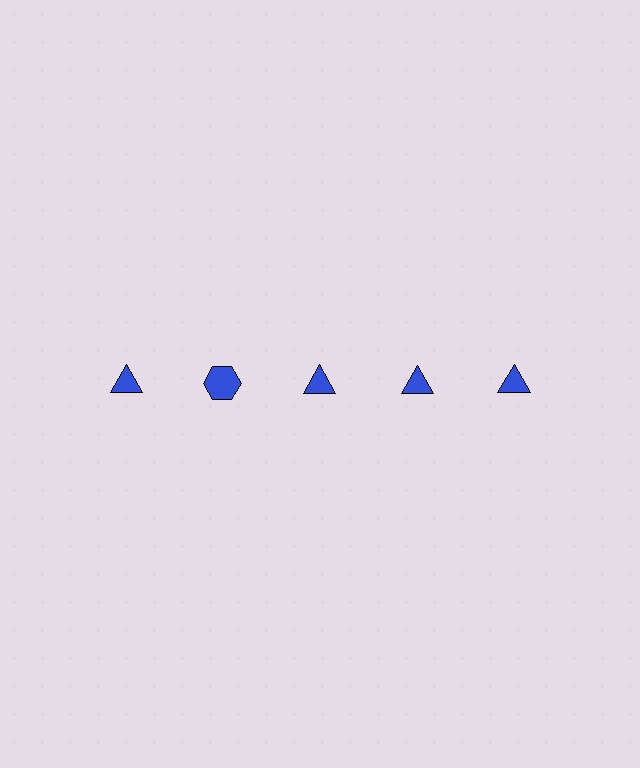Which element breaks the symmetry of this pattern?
The blue hexagon in the top row, second from left column breaks the symmetry. All other shapes are blue triangles.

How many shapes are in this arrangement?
There are 5 shapes arranged in a grid pattern.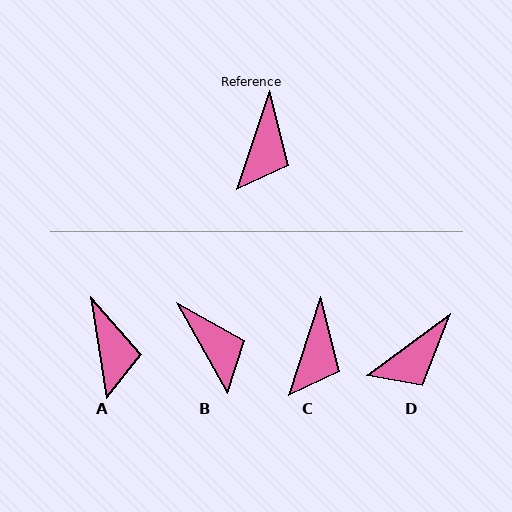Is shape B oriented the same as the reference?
No, it is off by about 47 degrees.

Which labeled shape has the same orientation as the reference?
C.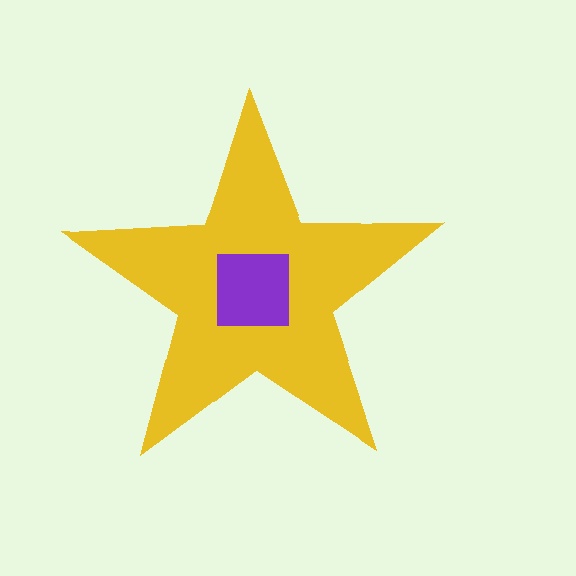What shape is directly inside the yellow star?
The purple square.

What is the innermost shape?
The purple square.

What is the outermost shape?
The yellow star.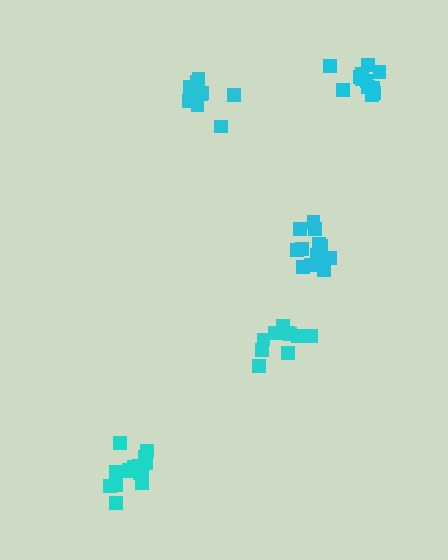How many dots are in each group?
Group 1: 12 dots, Group 2: 11 dots, Group 3: 10 dots, Group 4: 14 dots, Group 5: 15 dots (62 total).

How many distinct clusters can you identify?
There are 5 distinct clusters.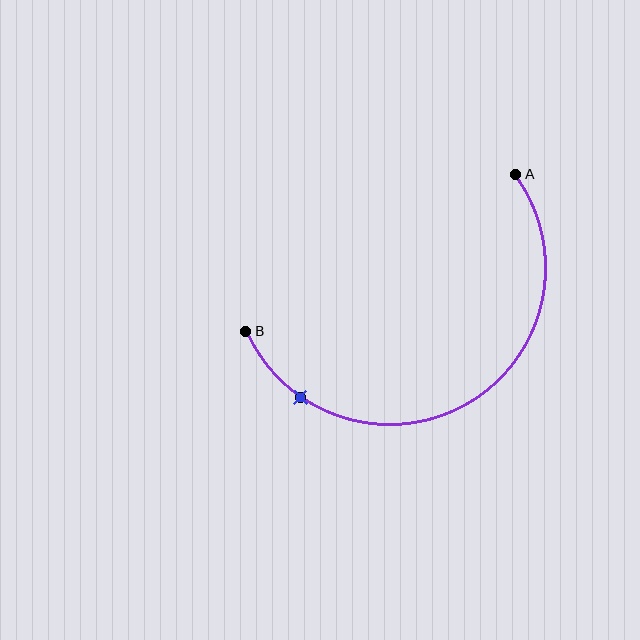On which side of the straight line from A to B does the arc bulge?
The arc bulges below the straight line connecting A and B.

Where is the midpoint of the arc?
The arc midpoint is the point on the curve farthest from the straight line joining A and B. It sits below that line.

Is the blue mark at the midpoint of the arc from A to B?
No. The blue mark lies on the arc but is closer to endpoint B. The arc midpoint would be at the point on the curve equidistant along the arc from both A and B.